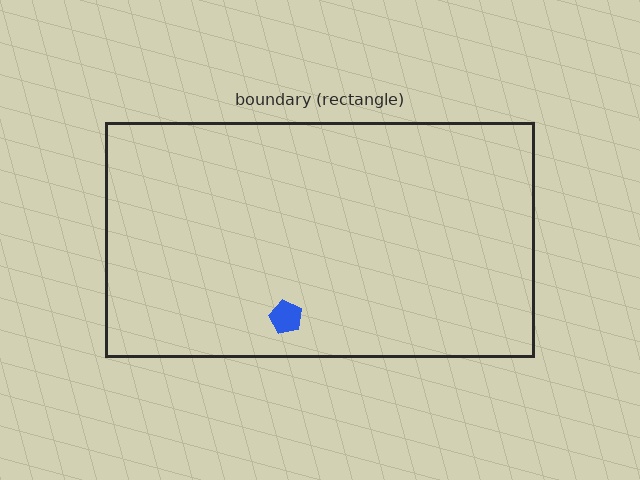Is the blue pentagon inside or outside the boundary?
Inside.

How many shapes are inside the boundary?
1 inside, 0 outside.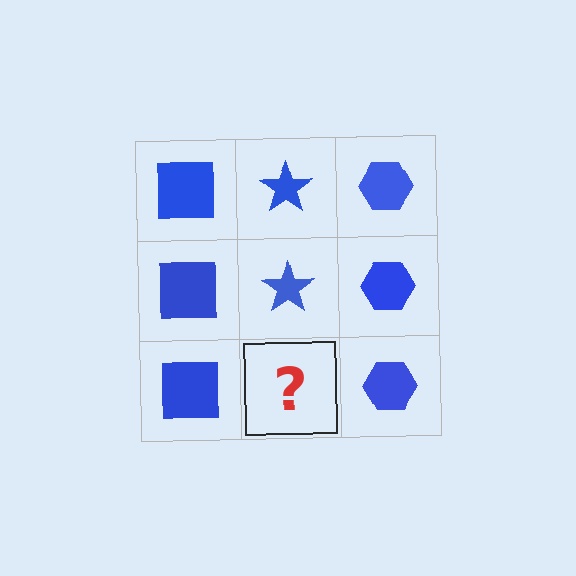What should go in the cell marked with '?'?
The missing cell should contain a blue star.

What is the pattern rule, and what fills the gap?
The rule is that each column has a consistent shape. The gap should be filled with a blue star.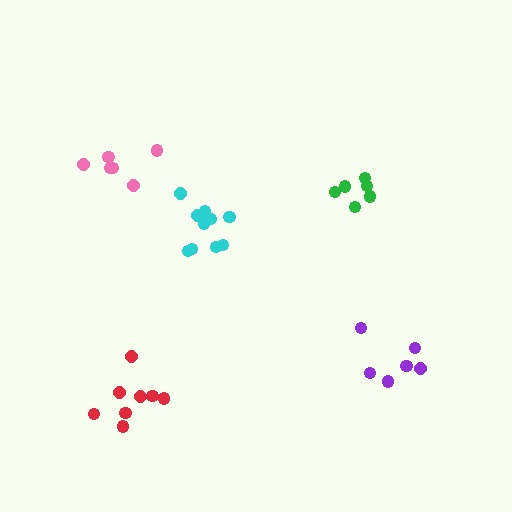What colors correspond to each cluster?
The clusters are colored: pink, cyan, green, purple, red.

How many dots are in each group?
Group 1: 6 dots, Group 2: 10 dots, Group 3: 6 dots, Group 4: 6 dots, Group 5: 8 dots (36 total).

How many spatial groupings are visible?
There are 5 spatial groupings.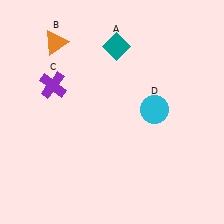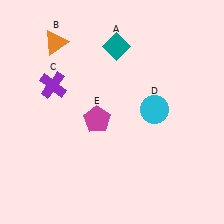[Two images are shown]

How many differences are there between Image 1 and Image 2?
There is 1 difference between the two images.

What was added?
A magenta pentagon (E) was added in Image 2.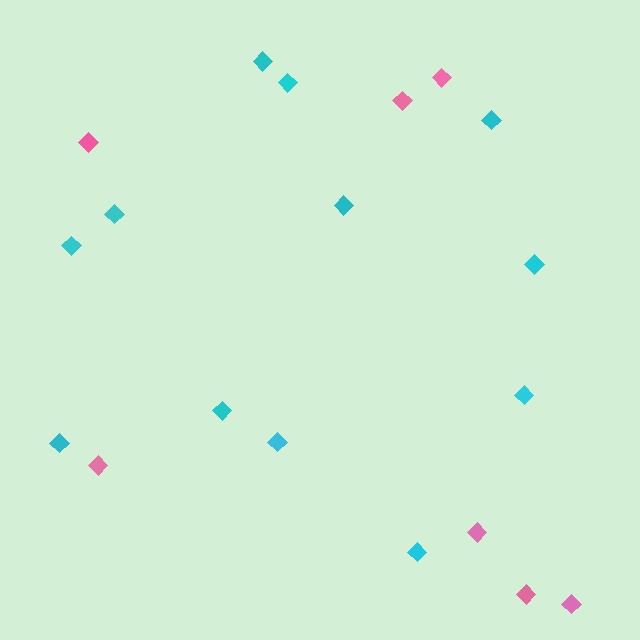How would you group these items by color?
There are 2 groups: one group of pink diamonds (7) and one group of cyan diamonds (12).